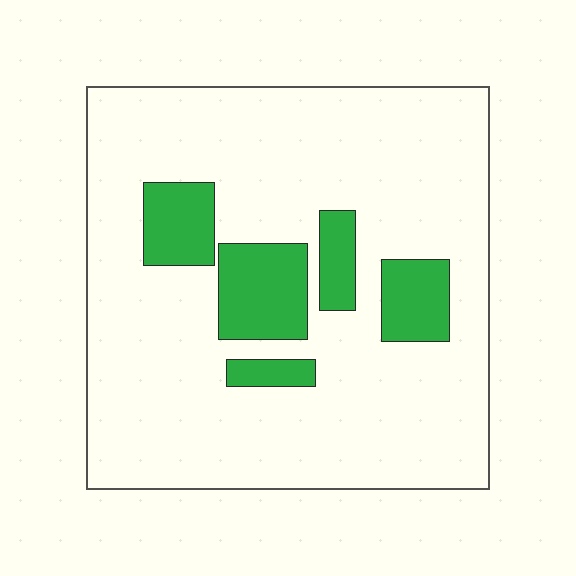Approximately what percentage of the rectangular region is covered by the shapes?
Approximately 15%.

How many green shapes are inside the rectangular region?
5.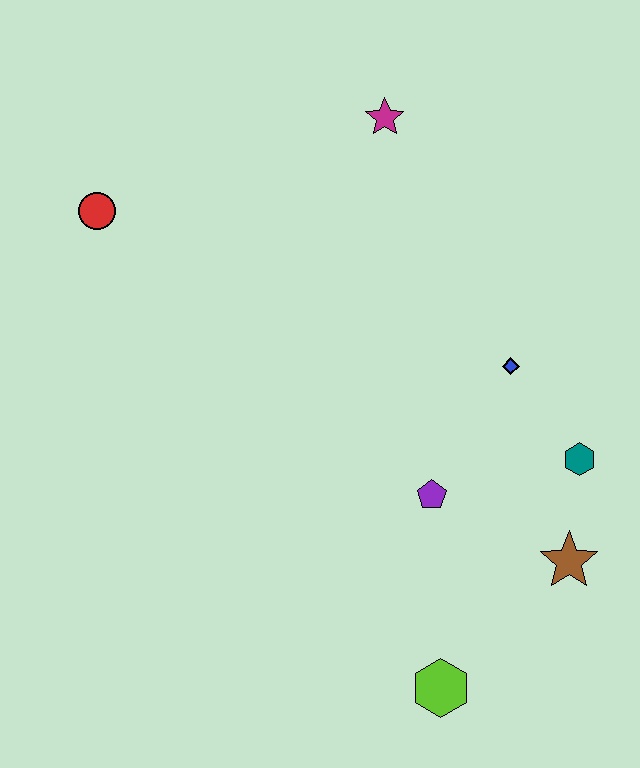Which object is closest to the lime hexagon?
The brown star is closest to the lime hexagon.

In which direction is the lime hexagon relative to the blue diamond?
The lime hexagon is below the blue diamond.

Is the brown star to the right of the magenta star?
Yes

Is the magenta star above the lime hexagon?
Yes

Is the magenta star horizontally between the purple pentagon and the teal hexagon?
No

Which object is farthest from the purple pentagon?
The red circle is farthest from the purple pentagon.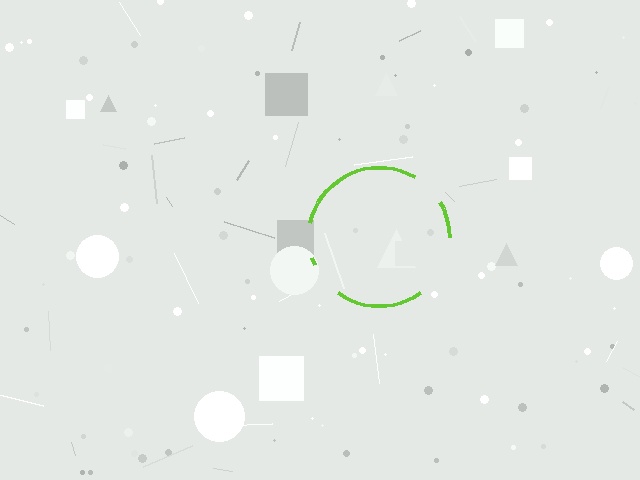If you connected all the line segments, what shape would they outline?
They would outline a circle.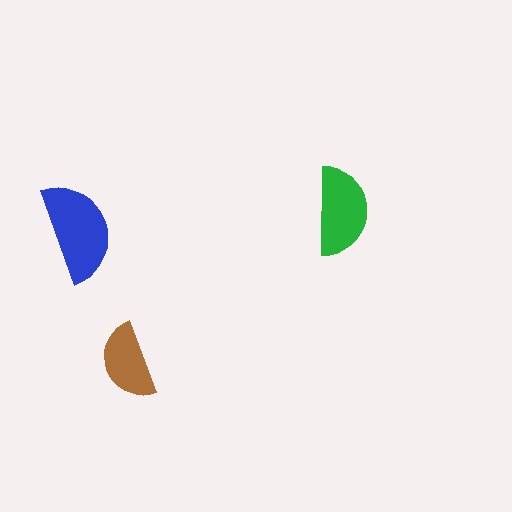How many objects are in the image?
There are 3 objects in the image.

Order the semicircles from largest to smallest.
the blue one, the green one, the brown one.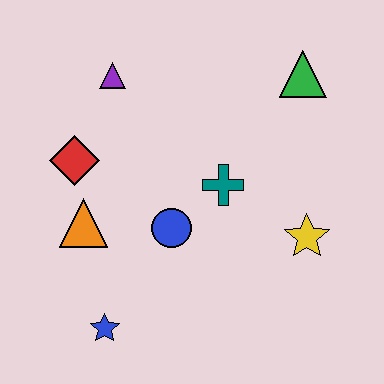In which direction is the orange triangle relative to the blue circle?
The orange triangle is to the left of the blue circle.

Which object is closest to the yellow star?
The teal cross is closest to the yellow star.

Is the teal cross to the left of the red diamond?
No